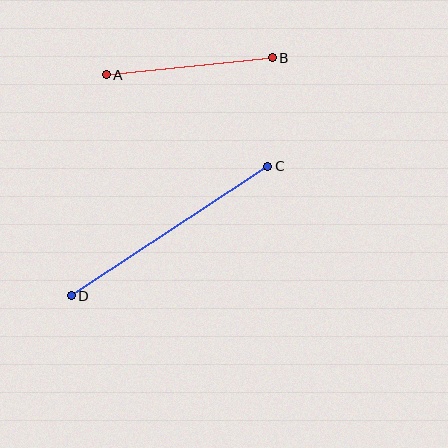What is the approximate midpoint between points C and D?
The midpoint is at approximately (169, 231) pixels.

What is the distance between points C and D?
The distance is approximately 235 pixels.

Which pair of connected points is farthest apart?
Points C and D are farthest apart.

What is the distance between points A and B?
The distance is approximately 167 pixels.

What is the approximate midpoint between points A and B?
The midpoint is at approximately (189, 66) pixels.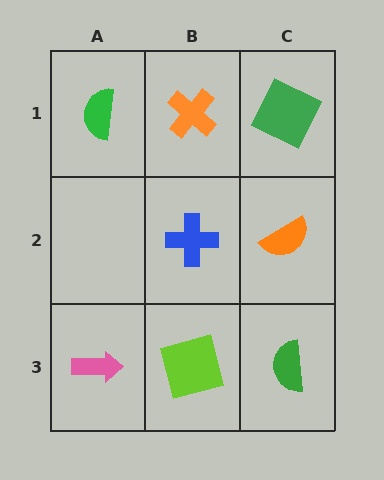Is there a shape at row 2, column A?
No, that cell is empty.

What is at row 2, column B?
A blue cross.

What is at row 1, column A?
A green semicircle.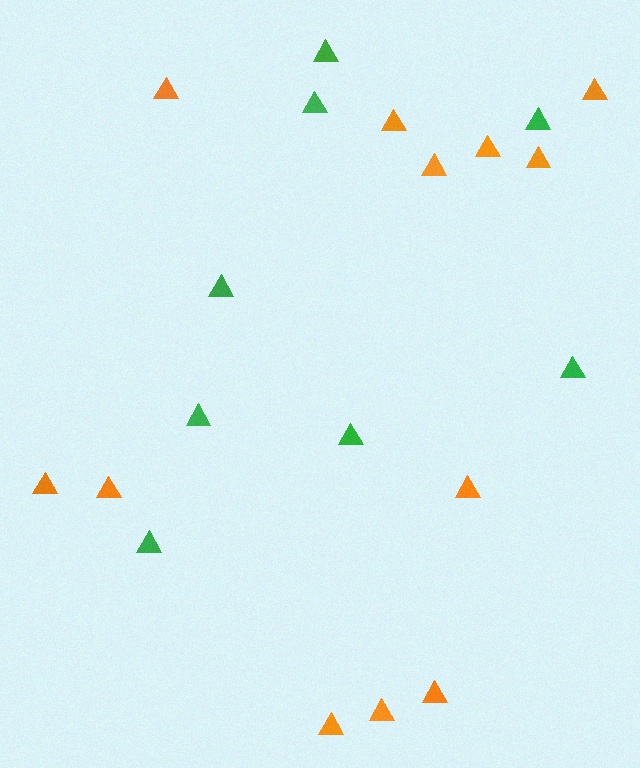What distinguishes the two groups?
There are 2 groups: one group of green triangles (8) and one group of orange triangles (12).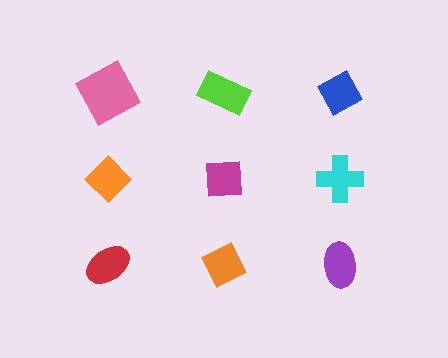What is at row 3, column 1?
A red ellipse.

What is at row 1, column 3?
A blue diamond.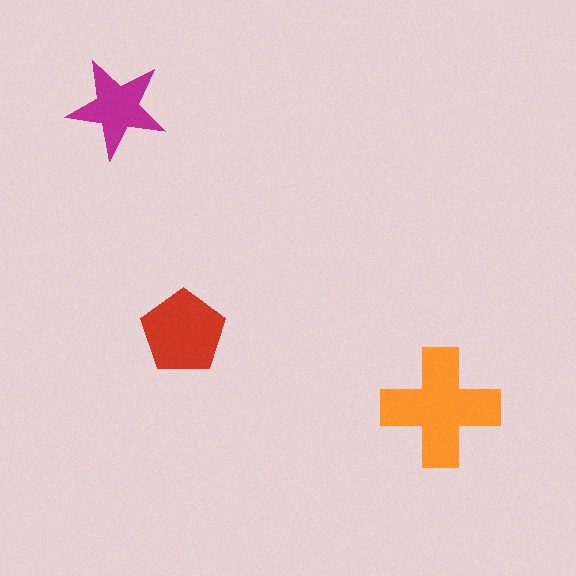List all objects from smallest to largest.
The magenta star, the red pentagon, the orange cross.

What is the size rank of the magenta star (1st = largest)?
3rd.